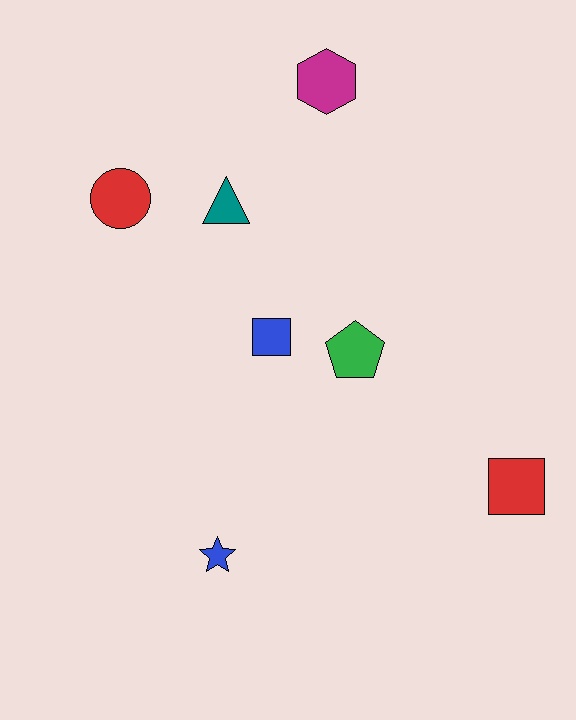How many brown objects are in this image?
There are no brown objects.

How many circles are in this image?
There is 1 circle.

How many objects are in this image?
There are 7 objects.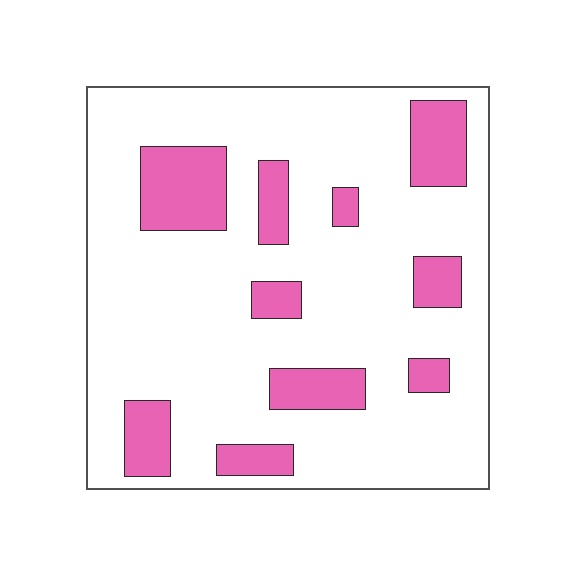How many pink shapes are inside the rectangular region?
10.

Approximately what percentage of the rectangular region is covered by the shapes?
Approximately 20%.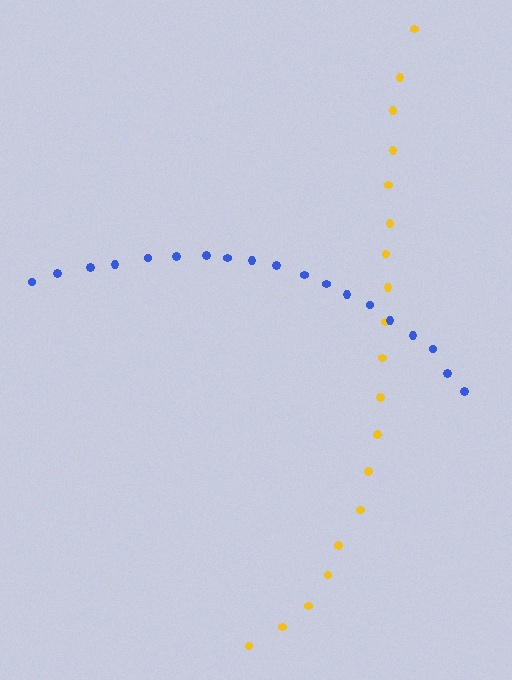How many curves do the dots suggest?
There are 2 distinct paths.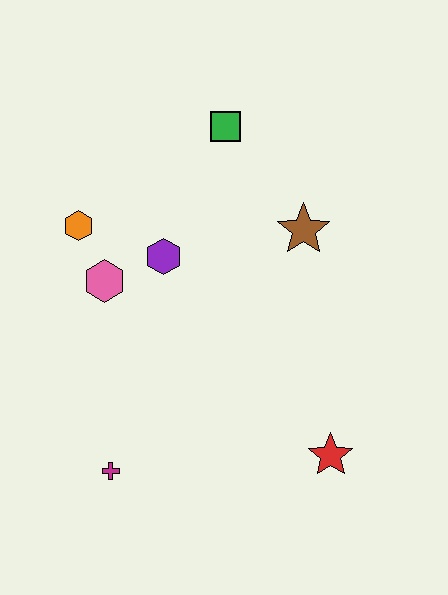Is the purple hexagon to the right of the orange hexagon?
Yes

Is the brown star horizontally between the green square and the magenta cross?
No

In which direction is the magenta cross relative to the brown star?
The magenta cross is below the brown star.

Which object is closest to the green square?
The brown star is closest to the green square.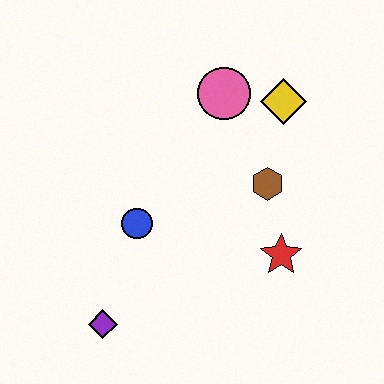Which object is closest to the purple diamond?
The blue circle is closest to the purple diamond.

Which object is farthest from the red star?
The purple diamond is farthest from the red star.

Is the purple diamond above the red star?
No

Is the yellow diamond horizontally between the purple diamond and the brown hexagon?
No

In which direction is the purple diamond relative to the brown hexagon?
The purple diamond is to the left of the brown hexagon.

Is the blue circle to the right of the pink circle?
No